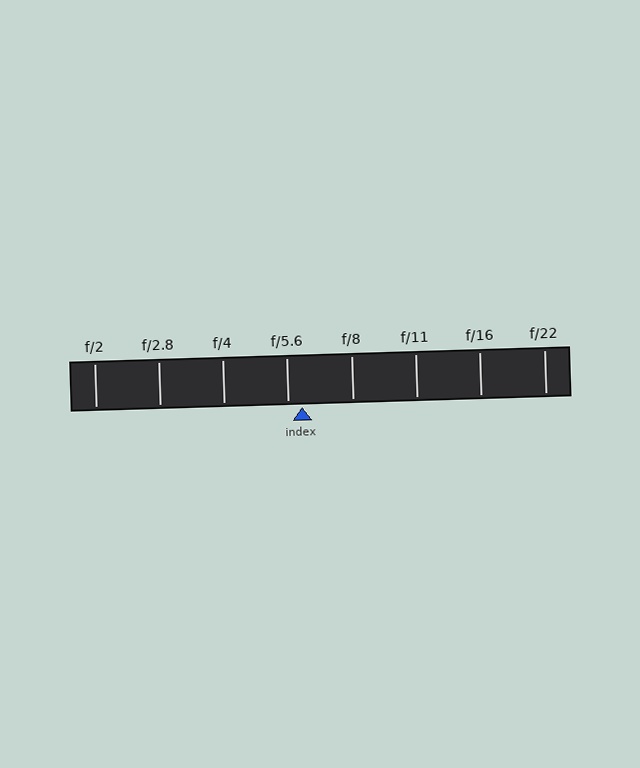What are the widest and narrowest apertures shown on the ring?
The widest aperture shown is f/2 and the narrowest is f/22.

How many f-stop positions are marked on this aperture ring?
There are 8 f-stop positions marked.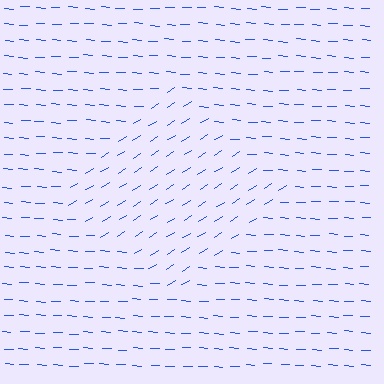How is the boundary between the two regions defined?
The boundary is defined purely by a change in line orientation (approximately 36 degrees difference). All lines are the same color and thickness.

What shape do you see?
I see a diamond.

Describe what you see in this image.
The image is filled with small blue line segments. A diamond region in the image has lines oriented differently from the surrounding lines, creating a visible texture boundary.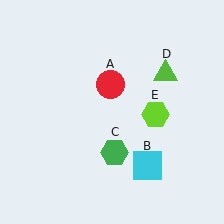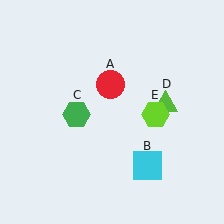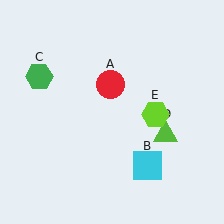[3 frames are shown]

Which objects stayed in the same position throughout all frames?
Red circle (object A) and cyan square (object B) and lime hexagon (object E) remained stationary.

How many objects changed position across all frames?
2 objects changed position: green hexagon (object C), lime triangle (object D).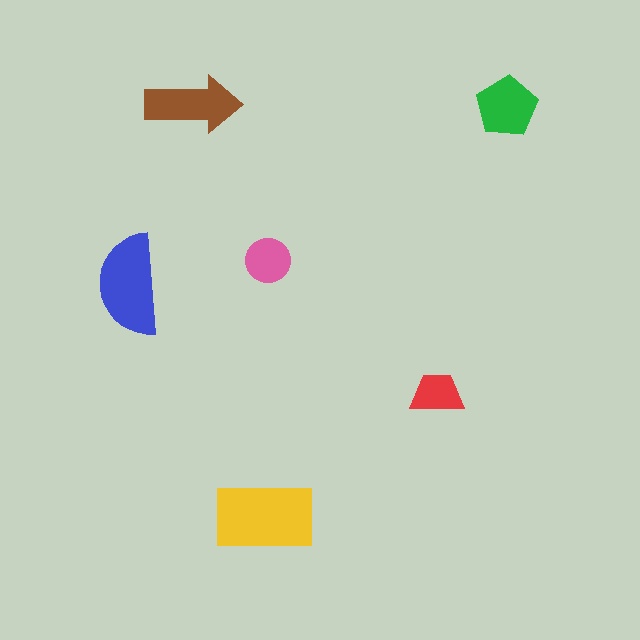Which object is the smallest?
The red trapezoid.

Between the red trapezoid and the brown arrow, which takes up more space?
The brown arrow.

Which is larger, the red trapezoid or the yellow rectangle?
The yellow rectangle.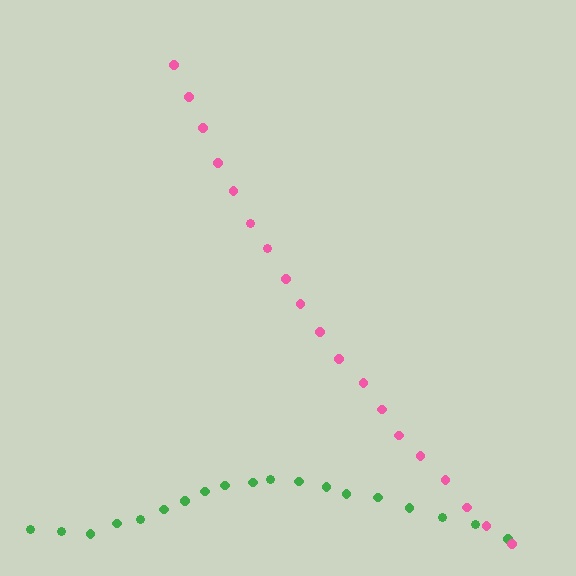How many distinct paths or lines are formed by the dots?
There are 2 distinct paths.